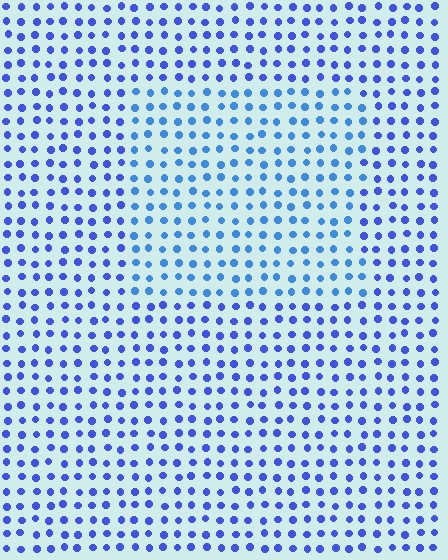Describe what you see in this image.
The image is filled with small blue elements in a uniform arrangement. A rectangle-shaped region is visible where the elements are tinted to a slightly different hue, forming a subtle color boundary.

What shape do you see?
I see a rectangle.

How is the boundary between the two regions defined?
The boundary is defined purely by a slight shift in hue (about 22 degrees). Spacing, size, and orientation are identical on both sides.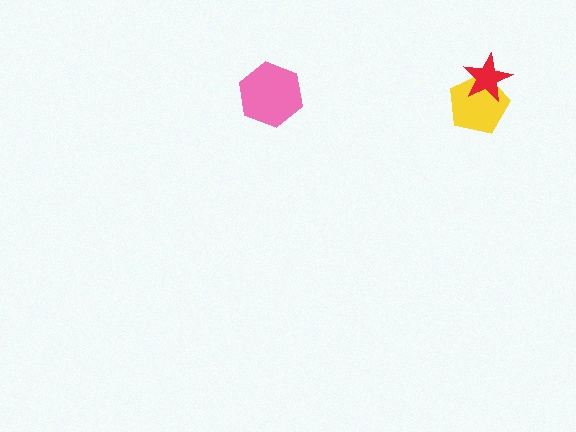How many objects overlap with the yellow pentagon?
1 object overlaps with the yellow pentagon.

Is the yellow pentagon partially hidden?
Yes, it is partially covered by another shape.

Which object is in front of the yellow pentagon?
The red star is in front of the yellow pentagon.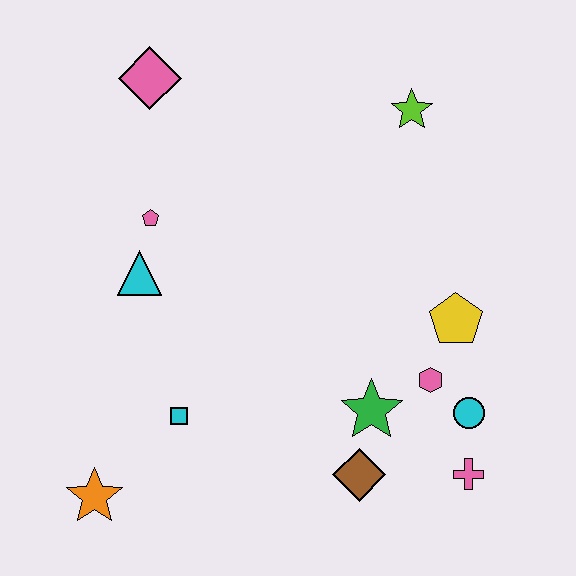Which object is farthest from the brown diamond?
The pink diamond is farthest from the brown diamond.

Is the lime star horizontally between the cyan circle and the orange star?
Yes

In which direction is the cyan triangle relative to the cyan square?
The cyan triangle is above the cyan square.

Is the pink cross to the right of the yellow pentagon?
Yes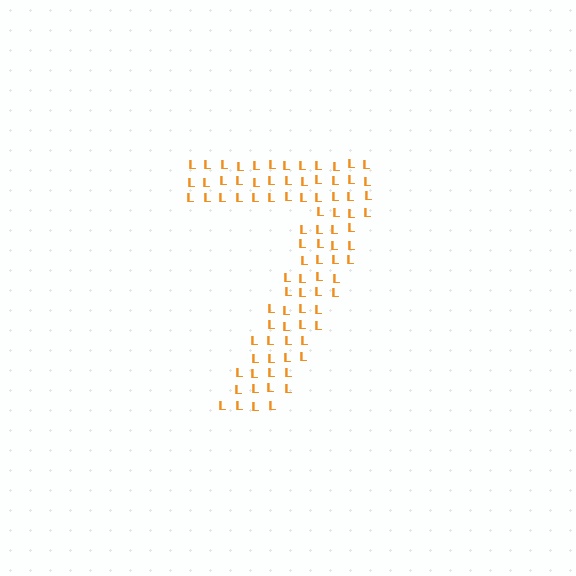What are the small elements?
The small elements are letter L's.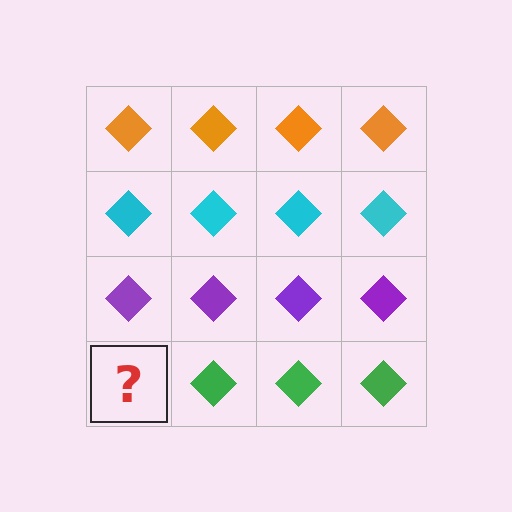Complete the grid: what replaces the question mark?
The question mark should be replaced with a green diamond.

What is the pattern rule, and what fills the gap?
The rule is that each row has a consistent color. The gap should be filled with a green diamond.